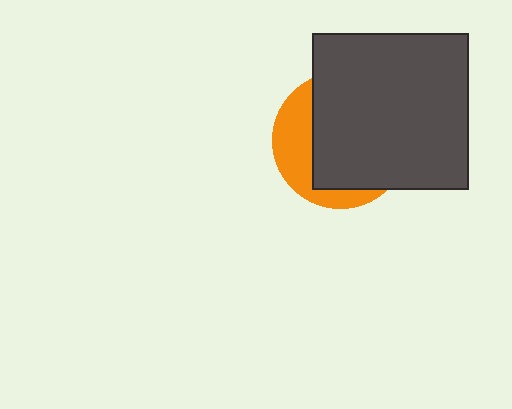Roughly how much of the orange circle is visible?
A small part of it is visible (roughly 32%).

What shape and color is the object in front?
The object in front is a dark gray square.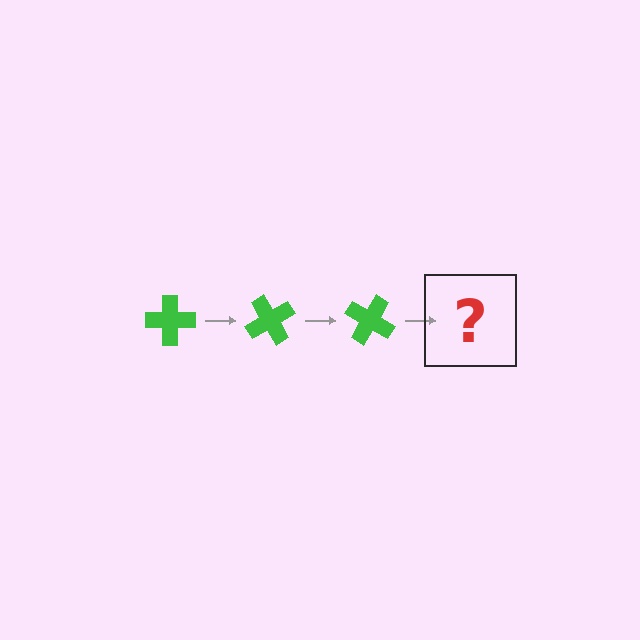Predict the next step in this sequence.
The next step is a green cross rotated 180 degrees.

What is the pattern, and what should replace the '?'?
The pattern is that the cross rotates 60 degrees each step. The '?' should be a green cross rotated 180 degrees.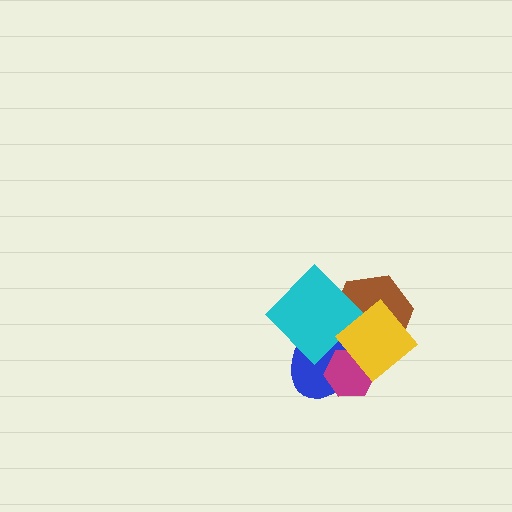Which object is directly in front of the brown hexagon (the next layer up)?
The blue ellipse is directly in front of the brown hexagon.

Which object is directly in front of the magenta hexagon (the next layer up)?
The cyan diamond is directly in front of the magenta hexagon.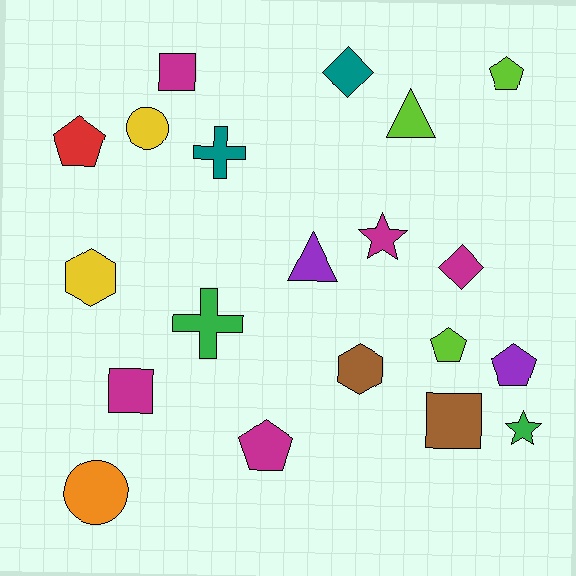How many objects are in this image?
There are 20 objects.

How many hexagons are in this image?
There are 2 hexagons.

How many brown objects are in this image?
There are 2 brown objects.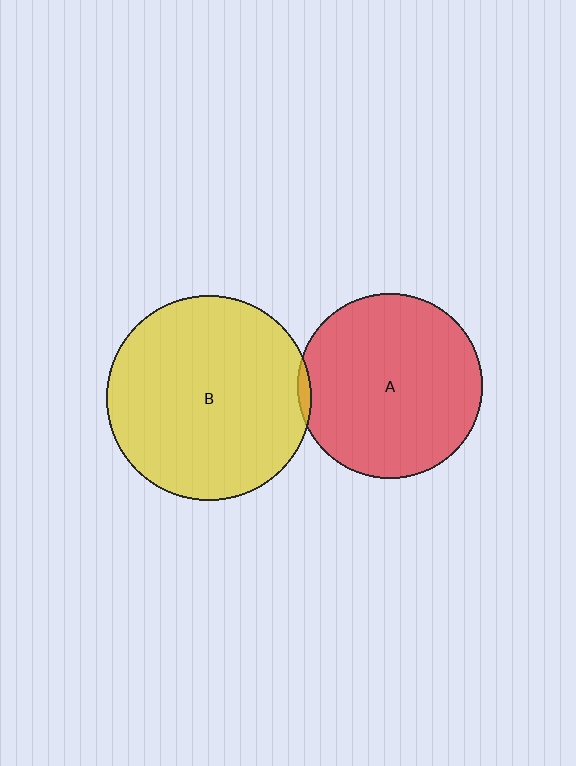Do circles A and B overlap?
Yes.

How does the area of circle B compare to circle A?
Approximately 1.2 times.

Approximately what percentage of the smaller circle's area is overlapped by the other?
Approximately 5%.